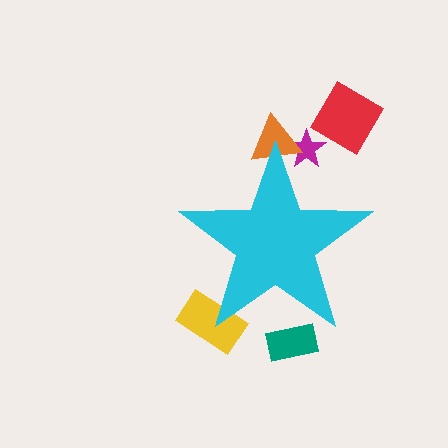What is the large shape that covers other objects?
A cyan star.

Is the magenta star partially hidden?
Yes, the magenta star is partially hidden behind the cyan star.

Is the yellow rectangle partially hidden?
Yes, the yellow rectangle is partially hidden behind the cyan star.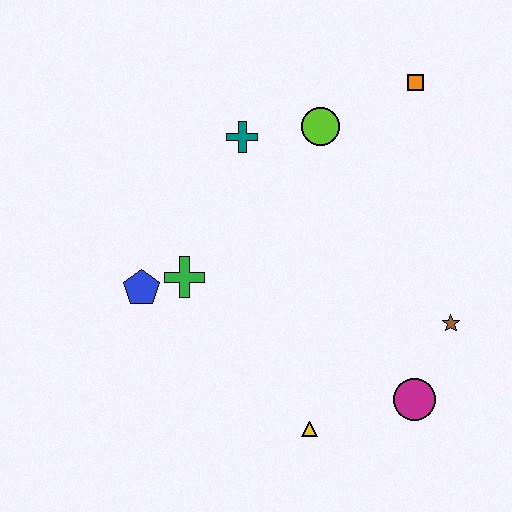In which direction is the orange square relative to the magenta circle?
The orange square is above the magenta circle.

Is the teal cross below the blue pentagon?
No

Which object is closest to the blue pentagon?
The green cross is closest to the blue pentagon.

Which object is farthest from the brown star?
The blue pentagon is farthest from the brown star.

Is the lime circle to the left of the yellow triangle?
No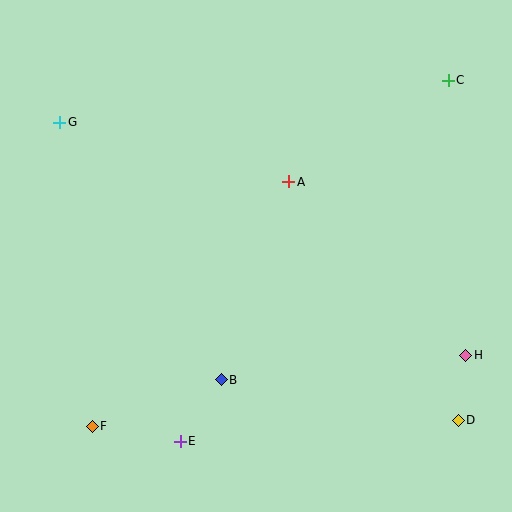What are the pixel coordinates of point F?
Point F is at (92, 426).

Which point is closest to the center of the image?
Point A at (289, 182) is closest to the center.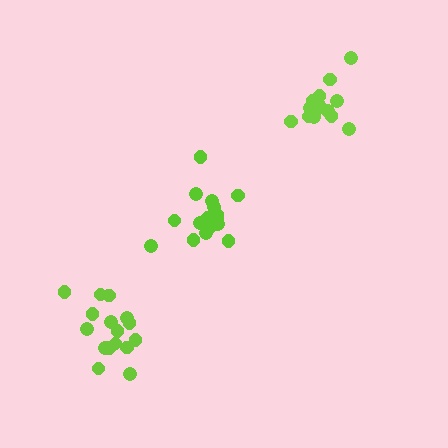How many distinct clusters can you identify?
There are 3 distinct clusters.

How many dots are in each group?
Group 1: 16 dots, Group 2: 17 dots, Group 3: 14 dots (47 total).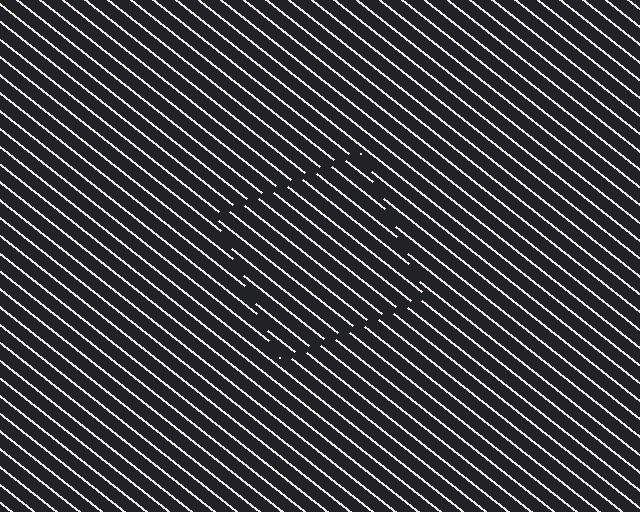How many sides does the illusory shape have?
4 sides — the line-ends trace a square.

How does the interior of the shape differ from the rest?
The interior of the shape contains the same grating, shifted by half a period — the contour is defined by the phase discontinuity where line-ends from the inner and outer gratings abut.